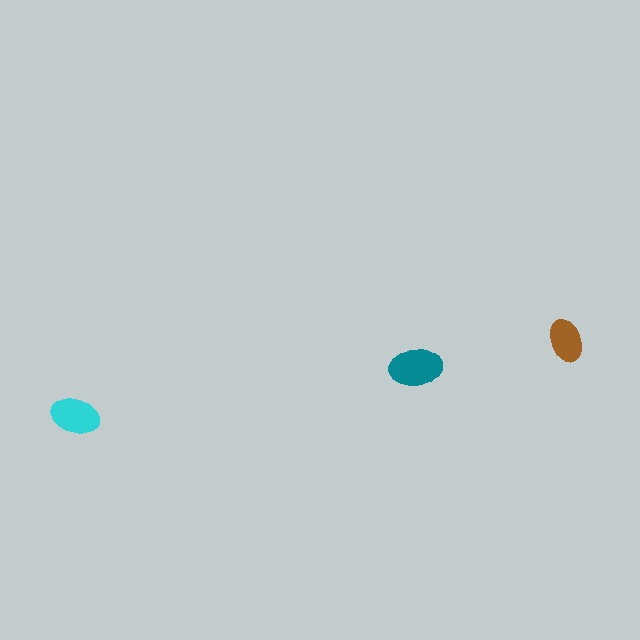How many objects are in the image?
There are 3 objects in the image.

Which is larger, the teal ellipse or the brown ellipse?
The teal one.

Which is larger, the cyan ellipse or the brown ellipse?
The cyan one.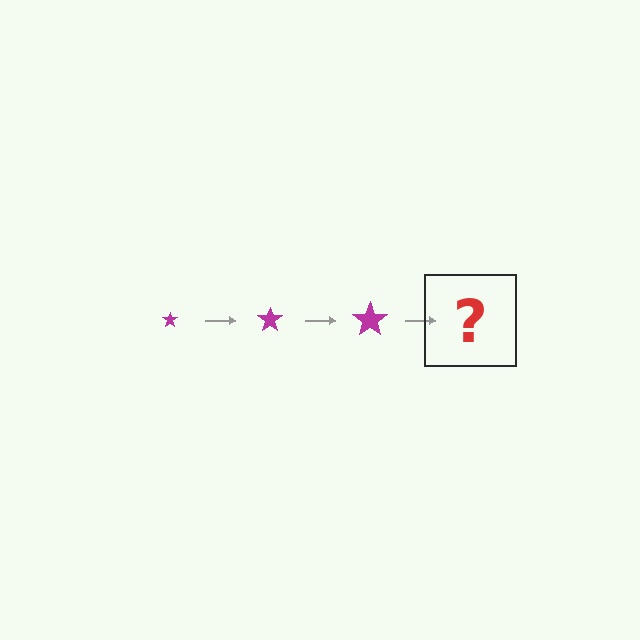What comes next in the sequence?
The next element should be a magenta star, larger than the previous one.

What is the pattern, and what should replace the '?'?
The pattern is that the star gets progressively larger each step. The '?' should be a magenta star, larger than the previous one.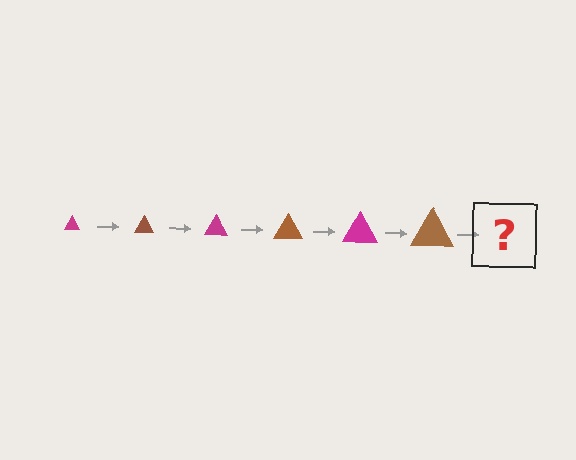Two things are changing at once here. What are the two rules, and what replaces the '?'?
The two rules are that the triangle grows larger each step and the color cycles through magenta and brown. The '?' should be a magenta triangle, larger than the previous one.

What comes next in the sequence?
The next element should be a magenta triangle, larger than the previous one.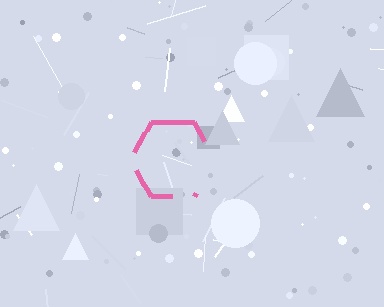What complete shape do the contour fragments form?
The contour fragments form a hexagon.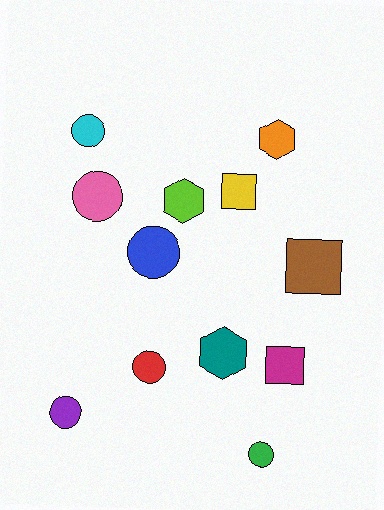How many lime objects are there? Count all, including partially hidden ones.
There is 1 lime object.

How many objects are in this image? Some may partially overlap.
There are 12 objects.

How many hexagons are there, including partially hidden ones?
There are 3 hexagons.